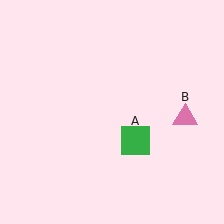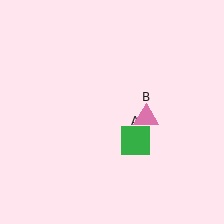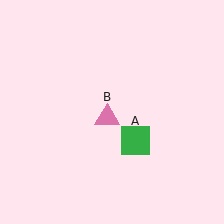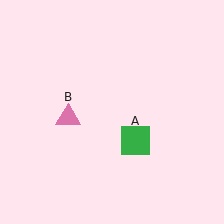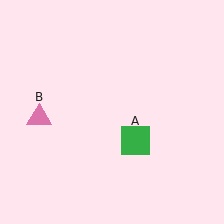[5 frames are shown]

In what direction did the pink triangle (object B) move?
The pink triangle (object B) moved left.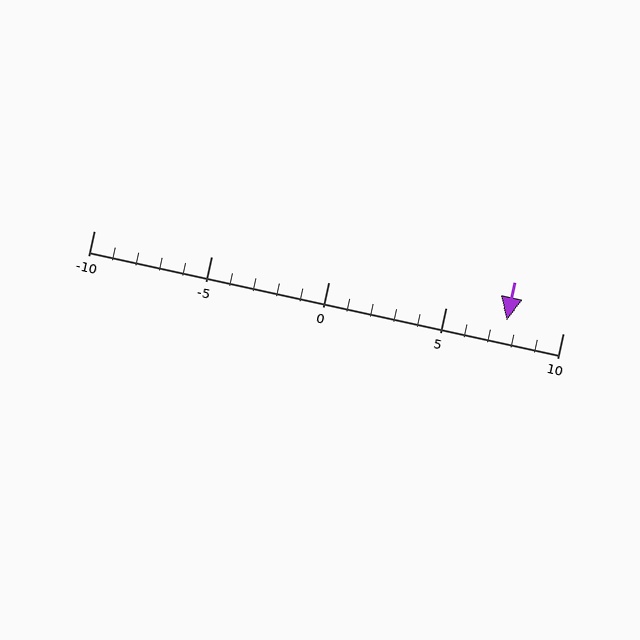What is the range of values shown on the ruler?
The ruler shows values from -10 to 10.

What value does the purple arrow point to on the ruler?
The purple arrow points to approximately 8.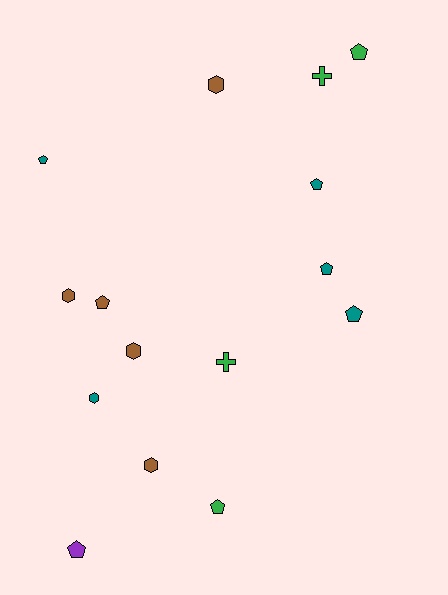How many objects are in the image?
There are 15 objects.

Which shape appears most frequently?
Pentagon, with 8 objects.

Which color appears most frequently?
Teal, with 5 objects.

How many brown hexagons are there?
There are 4 brown hexagons.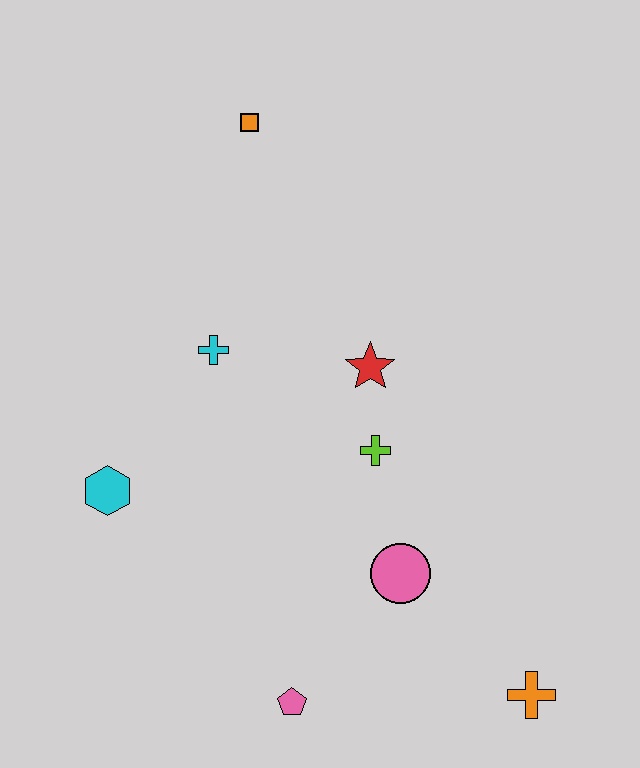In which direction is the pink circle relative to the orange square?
The pink circle is below the orange square.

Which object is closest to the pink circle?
The lime cross is closest to the pink circle.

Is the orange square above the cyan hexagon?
Yes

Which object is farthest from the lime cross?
The orange square is farthest from the lime cross.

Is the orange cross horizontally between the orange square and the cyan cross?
No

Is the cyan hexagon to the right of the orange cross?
No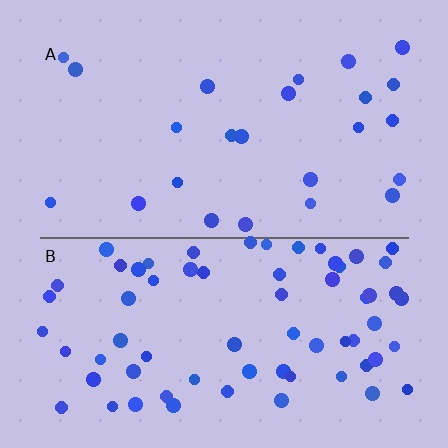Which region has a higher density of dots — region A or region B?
B (the bottom).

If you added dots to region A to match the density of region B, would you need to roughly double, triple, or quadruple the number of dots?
Approximately triple.